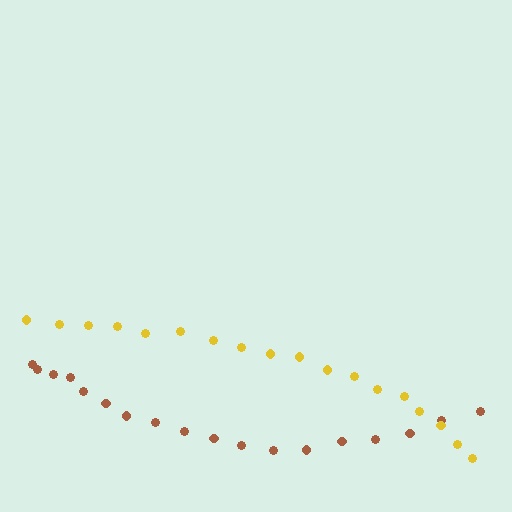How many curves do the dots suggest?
There are 2 distinct paths.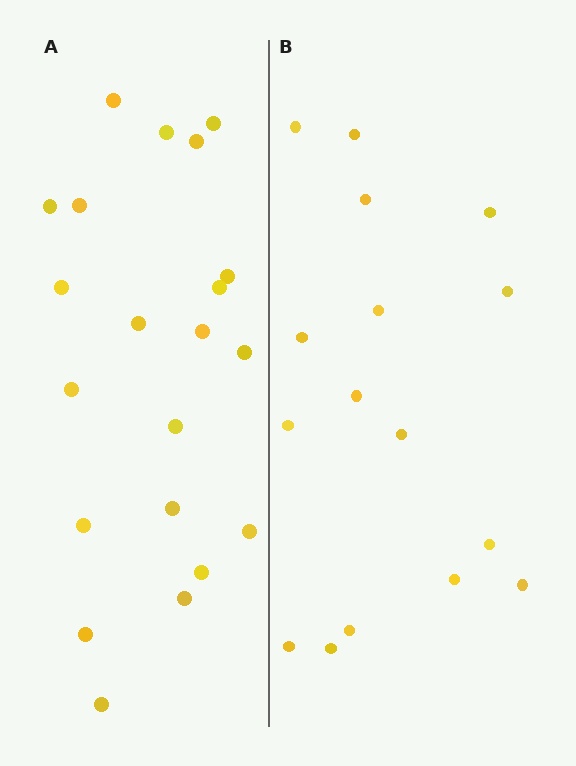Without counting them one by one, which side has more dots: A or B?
Region A (the left region) has more dots.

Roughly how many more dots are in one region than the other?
Region A has about 5 more dots than region B.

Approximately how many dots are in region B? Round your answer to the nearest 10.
About 20 dots. (The exact count is 16, which rounds to 20.)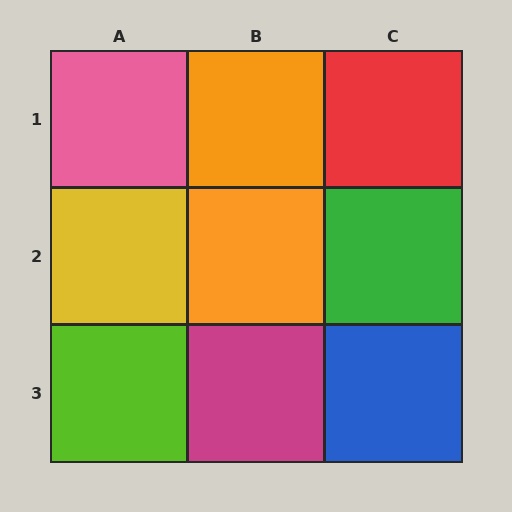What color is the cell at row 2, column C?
Green.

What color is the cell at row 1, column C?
Red.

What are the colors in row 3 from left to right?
Lime, magenta, blue.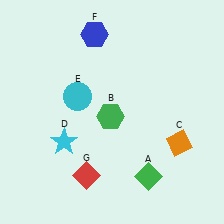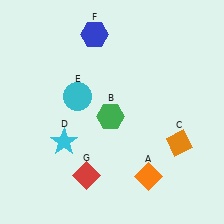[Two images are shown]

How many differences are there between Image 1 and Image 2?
There is 1 difference between the two images.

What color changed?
The diamond (A) changed from green in Image 1 to orange in Image 2.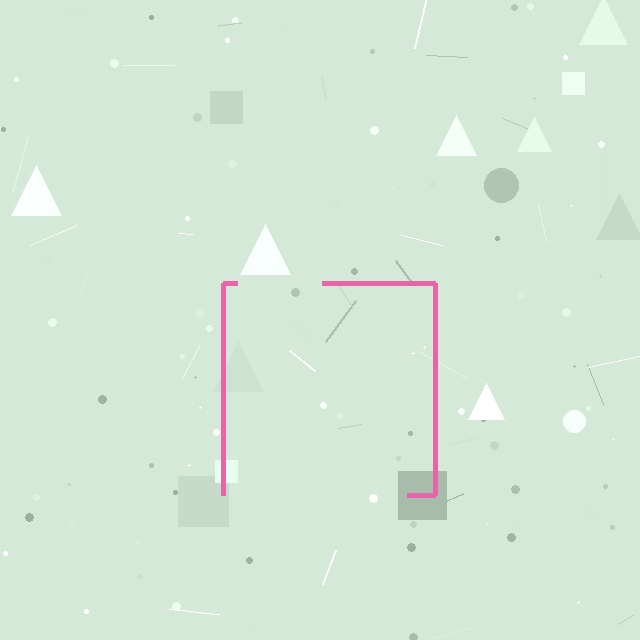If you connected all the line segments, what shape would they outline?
They would outline a square.